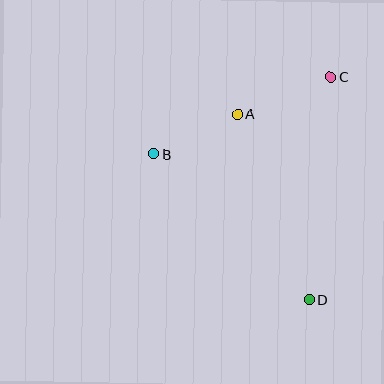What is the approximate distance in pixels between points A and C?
The distance between A and C is approximately 100 pixels.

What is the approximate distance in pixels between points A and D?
The distance between A and D is approximately 199 pixels.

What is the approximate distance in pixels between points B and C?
The distance between B and C is approximately 194 pixels.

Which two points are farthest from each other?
Points C and D are farthest from each other.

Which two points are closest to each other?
Points A and B are closest to each other.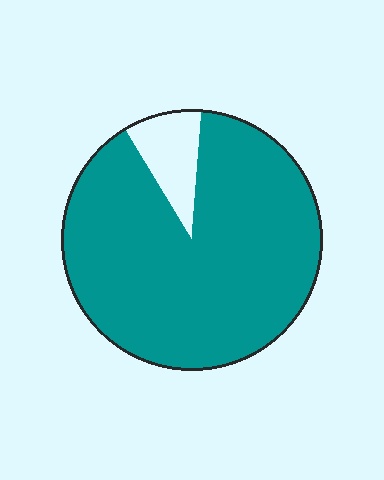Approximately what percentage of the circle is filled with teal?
Approximately 90%.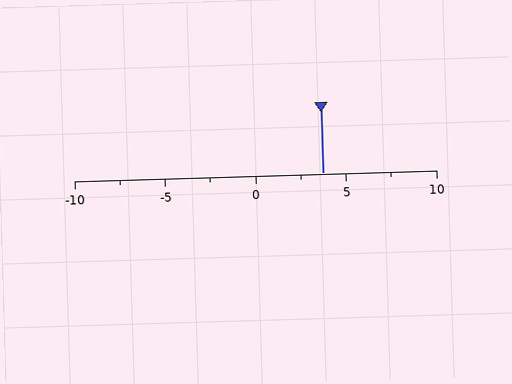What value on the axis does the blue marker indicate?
The marker indicates approximately 3.8.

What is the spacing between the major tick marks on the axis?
The major ticks are spaced 5 apart.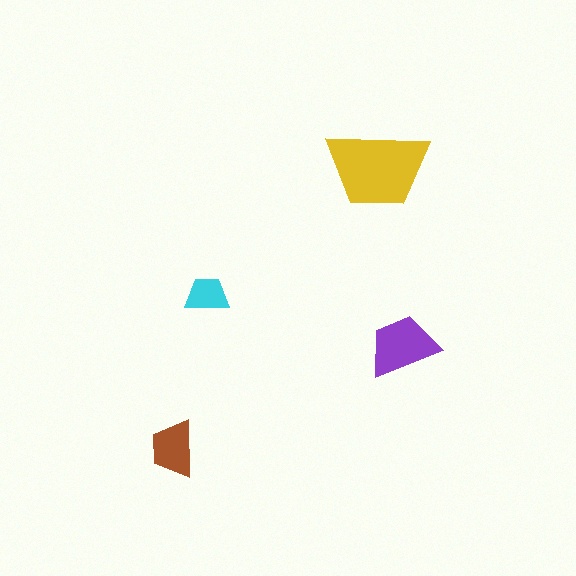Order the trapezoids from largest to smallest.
the yellow one, the purple one, the brown one, the cyan one.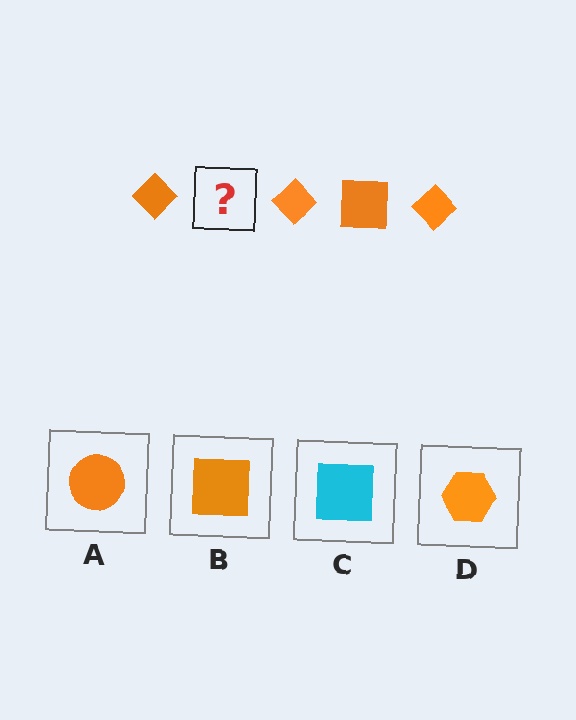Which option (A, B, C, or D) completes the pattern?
B.